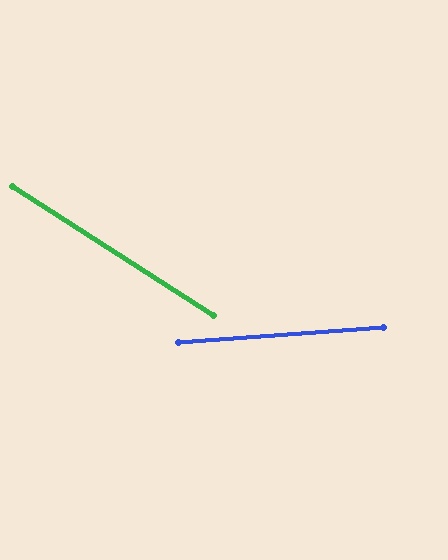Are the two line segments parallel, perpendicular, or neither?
Neither parallel nor perpendicular — they differ by about 37°.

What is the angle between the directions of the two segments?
Approximately 37 degrees.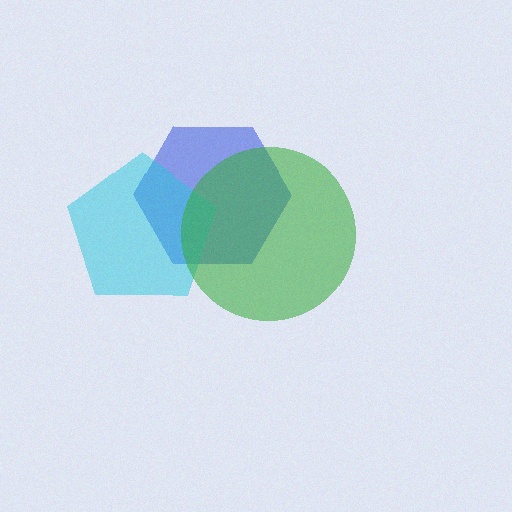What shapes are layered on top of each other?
The layered shapes are: a blue hexagon, a cyan pentagon, a green circle.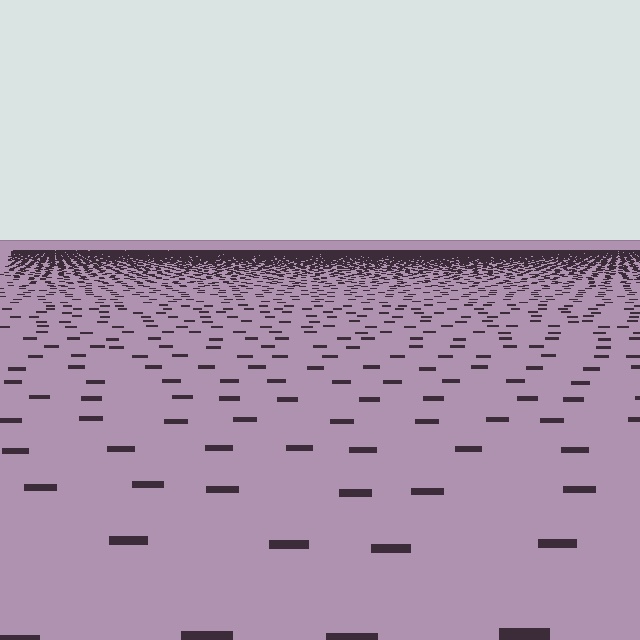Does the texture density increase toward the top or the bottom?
Density increases toward the top.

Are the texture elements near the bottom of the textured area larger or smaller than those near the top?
Larger. Near the bottom, elements are closer to the viewer and appear at a bigger on-screen size.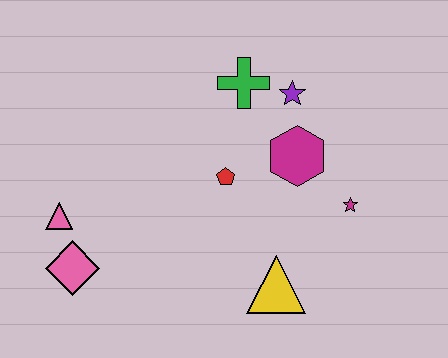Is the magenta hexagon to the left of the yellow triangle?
No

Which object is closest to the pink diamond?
The pink triangle is closest to the pink diamond.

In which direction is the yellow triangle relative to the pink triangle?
The yellow triangle is to the right of the pink triangle.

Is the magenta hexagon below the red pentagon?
No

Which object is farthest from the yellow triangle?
The pink triangle is farthest from the yellow triangle.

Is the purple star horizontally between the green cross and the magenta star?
Yes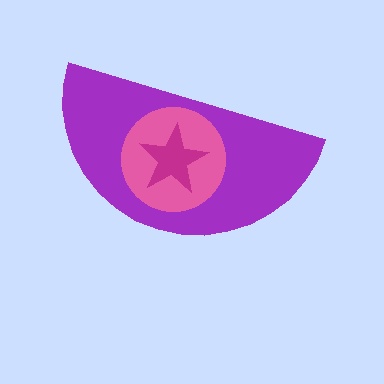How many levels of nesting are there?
3.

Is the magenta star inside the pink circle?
Yes.